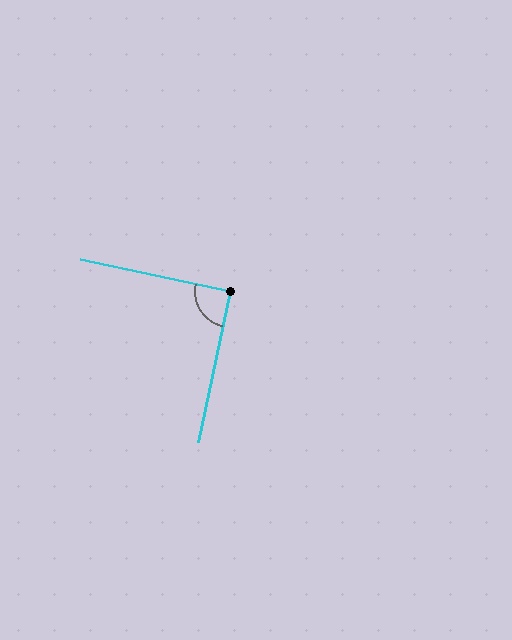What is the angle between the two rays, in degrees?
Approximately 90 degrees.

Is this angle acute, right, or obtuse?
It is approximately a right angle.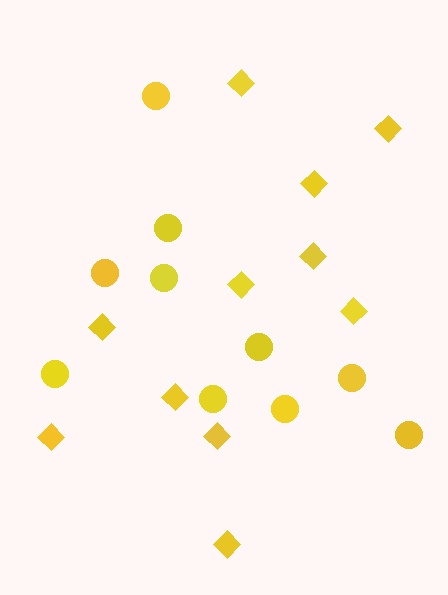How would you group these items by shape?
There are 2 groups: one group of diamonds (11) and one group of circles (10).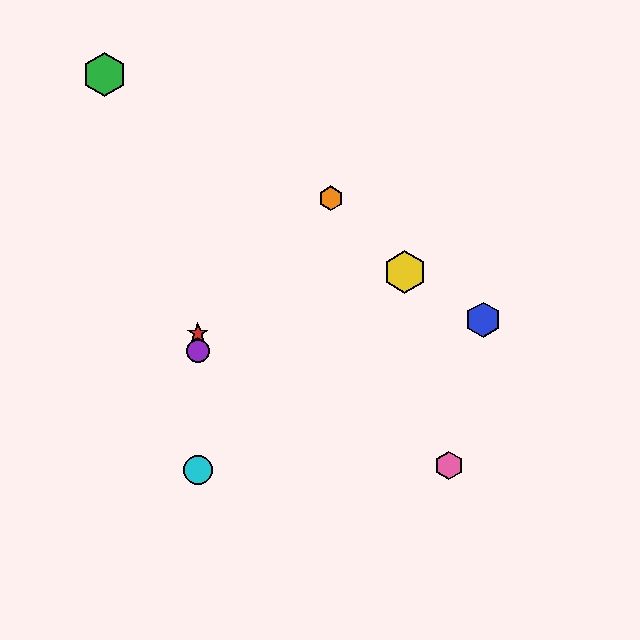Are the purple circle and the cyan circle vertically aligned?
Yes, both are at x≈198.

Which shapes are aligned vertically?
The red star, the purple circle, the cyan circle are aligned vertically.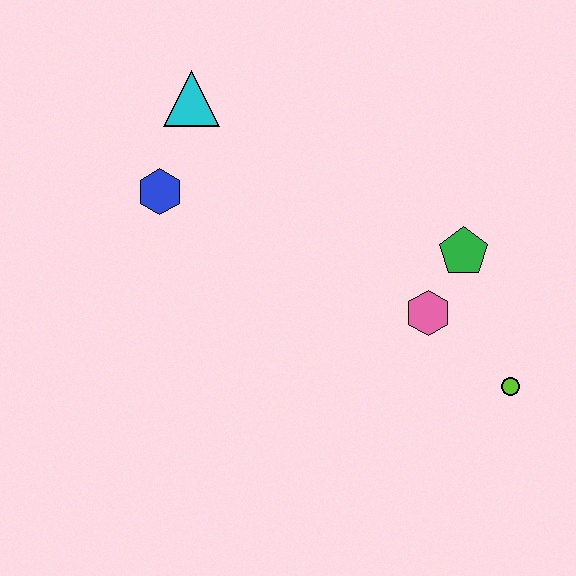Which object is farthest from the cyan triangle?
The lime circle is farthest from the cyan triangle.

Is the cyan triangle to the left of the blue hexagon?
No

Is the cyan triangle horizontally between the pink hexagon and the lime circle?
No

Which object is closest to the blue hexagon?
The cyan triangle is closest to the blue hexagon.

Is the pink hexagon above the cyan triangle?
No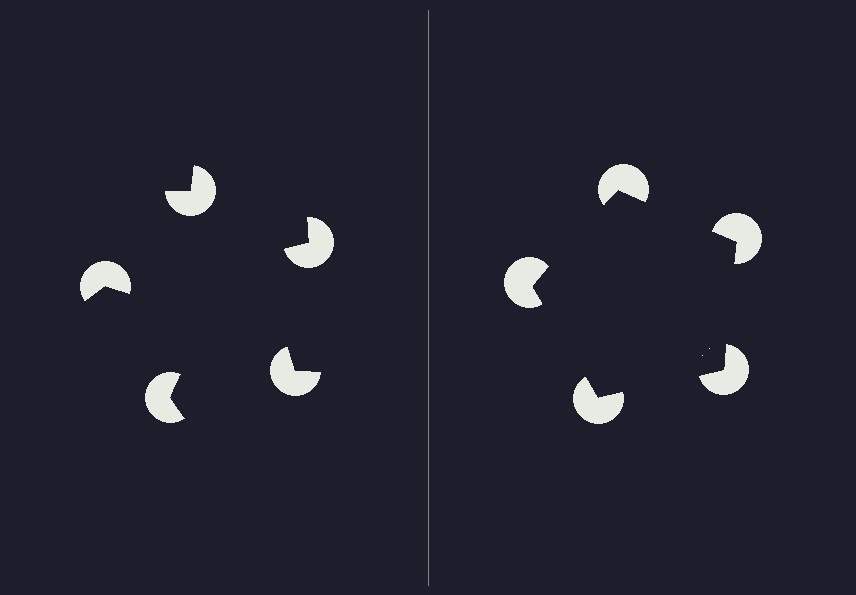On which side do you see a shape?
An illusory pentagon appears on the right side. On the left side the wedge cuts are rotated, so no coherent shape forms.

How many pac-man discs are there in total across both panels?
10 — 5 on each side.